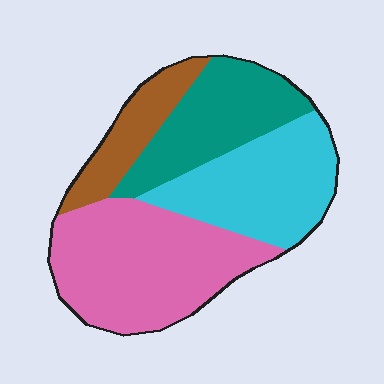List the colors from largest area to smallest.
From largest to smallest: pink, cyan, teal, brown.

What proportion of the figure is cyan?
Cyan takes up between a quarter and a half of the figure.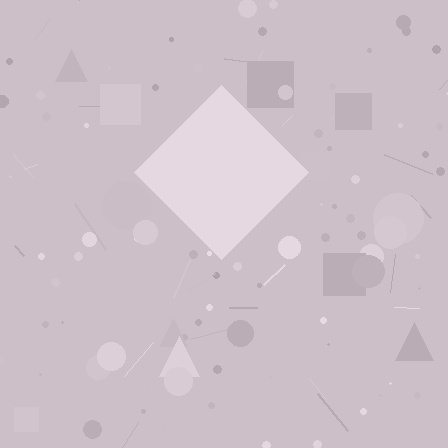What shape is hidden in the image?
A diamond is hidden in the image.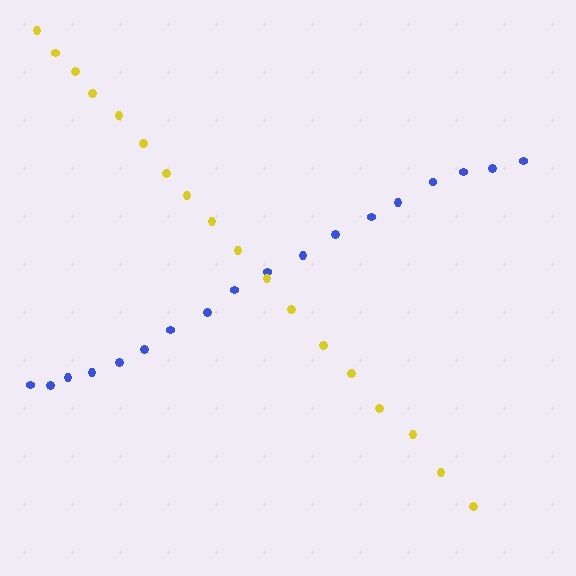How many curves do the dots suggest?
There are 2 distinct paths.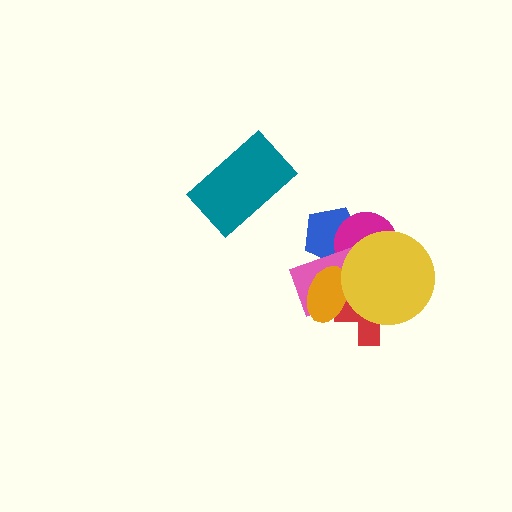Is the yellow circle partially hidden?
No, no other shape covers it.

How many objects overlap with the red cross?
3 objects overlap with the red cross.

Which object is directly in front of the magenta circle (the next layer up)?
The pink rectangle is directly in front of the magenta circle.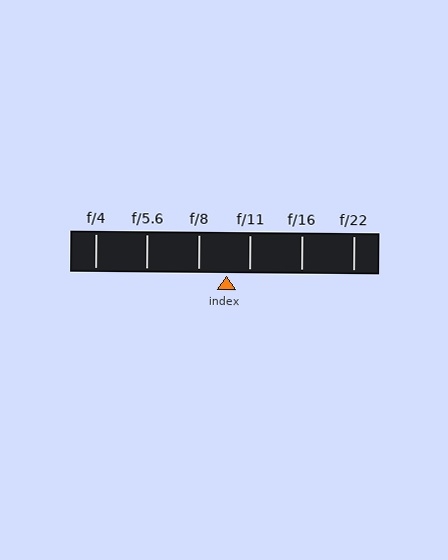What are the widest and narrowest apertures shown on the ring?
The widest aperture shown is f/4 and the narrowest is f/22.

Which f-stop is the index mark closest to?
The index mark is closest to f/11.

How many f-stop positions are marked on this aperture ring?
There are 6 f-stop positions marked.